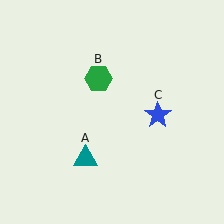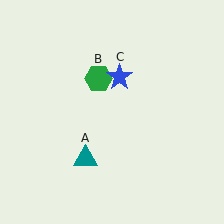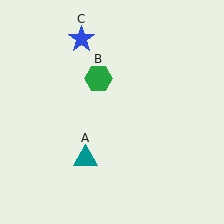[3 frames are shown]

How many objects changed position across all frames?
1 object changed position: blue star (object C).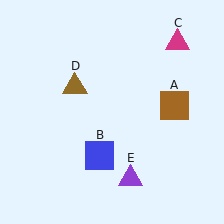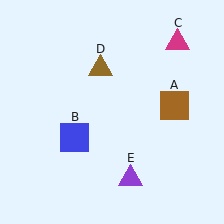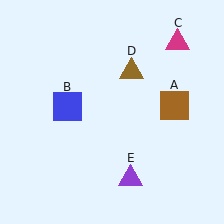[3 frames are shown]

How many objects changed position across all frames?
2 objects changed position: blue square (object B), brown triangle (object D).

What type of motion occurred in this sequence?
The blue square (object B), brown triangle (object D) rotated clockwise around the center of the scene.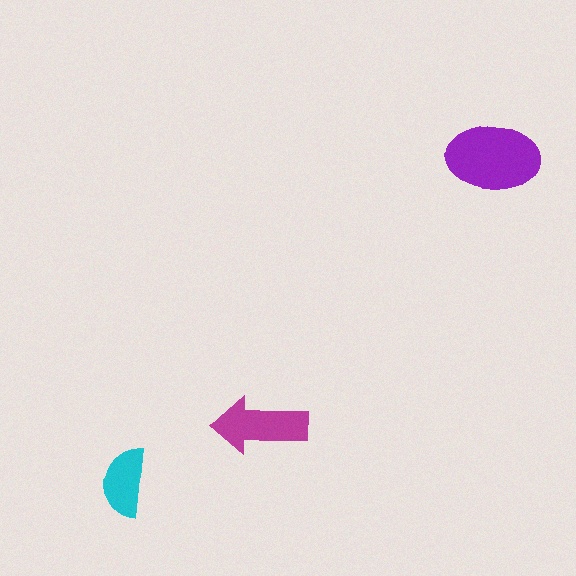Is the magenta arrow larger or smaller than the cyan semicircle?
Larger.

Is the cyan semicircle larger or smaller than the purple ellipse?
Smaller.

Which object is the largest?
The purple ellipse.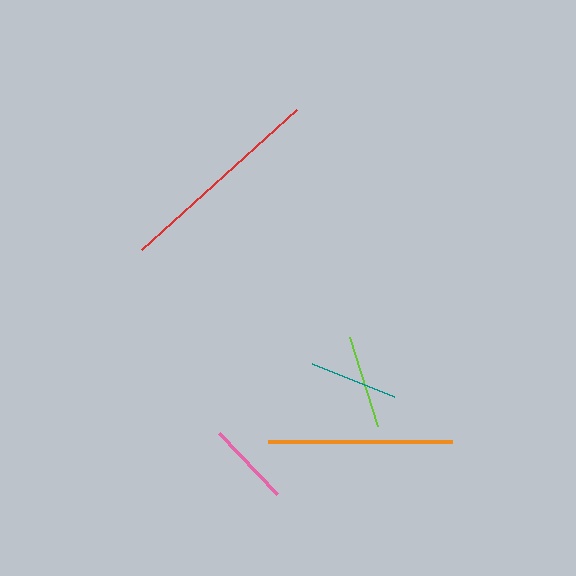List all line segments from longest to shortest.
From longest to shortest: red, orange, lime, teal, pink.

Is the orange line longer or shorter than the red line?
The red line is longer than the orange line.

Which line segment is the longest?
The red line is the longest at approximately 209 pixels.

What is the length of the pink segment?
The pink segment is approximately 85 pixels long.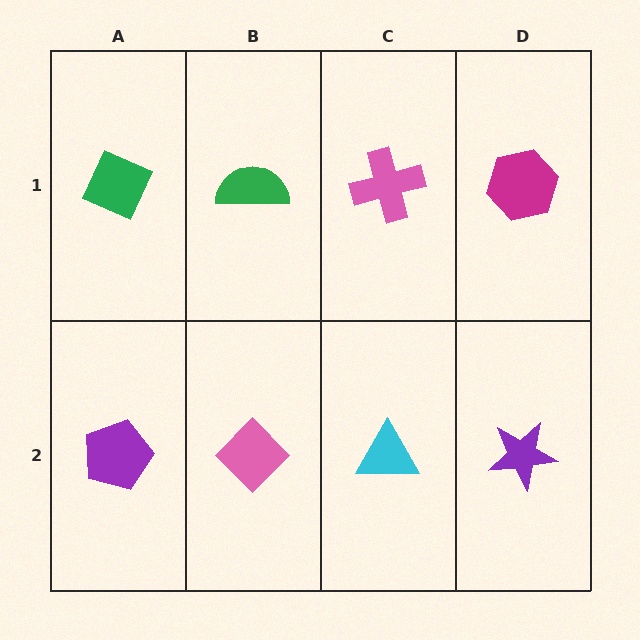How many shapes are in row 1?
4 shapes.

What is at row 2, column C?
A cyan triangle.